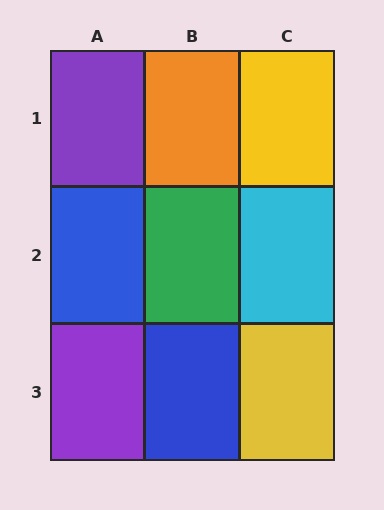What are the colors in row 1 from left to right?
Purple, orange, yellow.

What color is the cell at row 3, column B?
Blue.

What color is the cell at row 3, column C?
Yellow.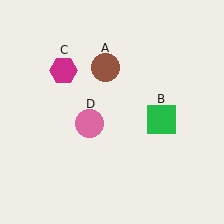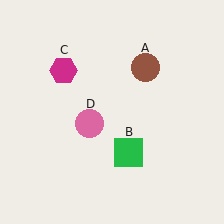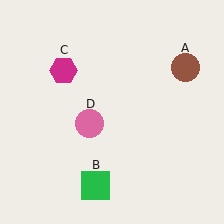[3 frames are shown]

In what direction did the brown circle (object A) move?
The brown circle (object A) moved right.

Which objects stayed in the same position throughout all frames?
Magenta hexagon (object C) and pink circle (object D) remained stationary.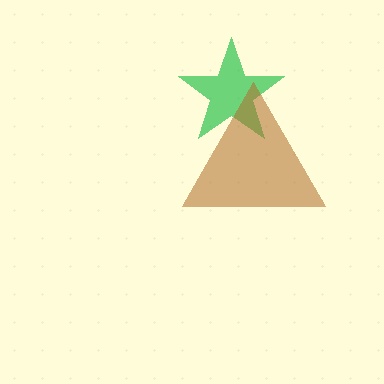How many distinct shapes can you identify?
There are 2 distinct shapes: a green star, a brown triangle.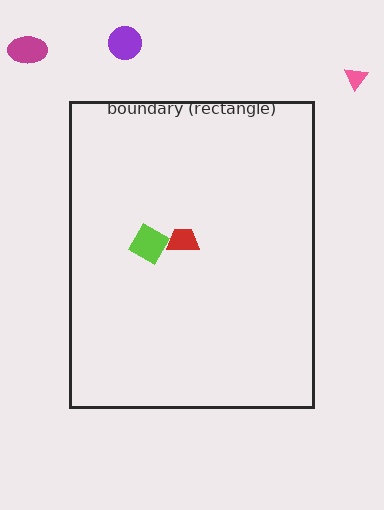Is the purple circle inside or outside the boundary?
Outside.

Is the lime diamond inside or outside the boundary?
Inside.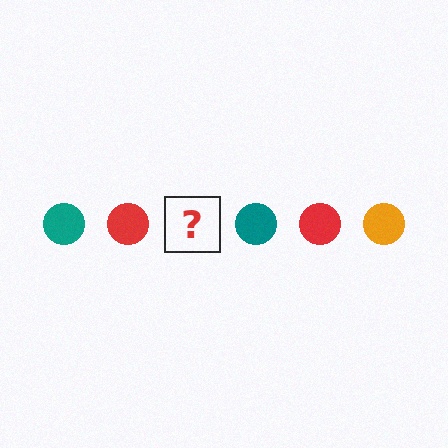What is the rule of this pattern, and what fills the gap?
The rule is that the pattern cycles through teal, red, orange circles. The gap should be filled with an orange circle.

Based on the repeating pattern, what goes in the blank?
The blank should be an orange circle.